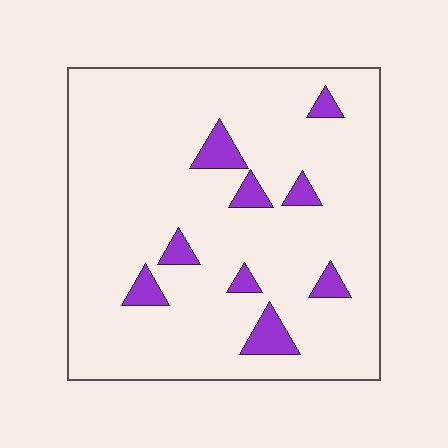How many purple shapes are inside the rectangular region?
9.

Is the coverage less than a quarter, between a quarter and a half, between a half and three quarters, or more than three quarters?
Less than a quarter.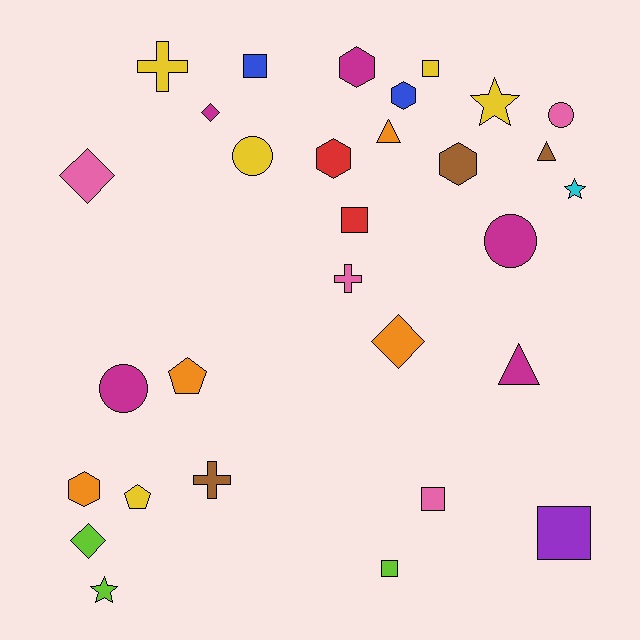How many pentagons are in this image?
There are 2 pentagons.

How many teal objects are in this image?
There are no teal objects.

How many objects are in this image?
There are 30 objects.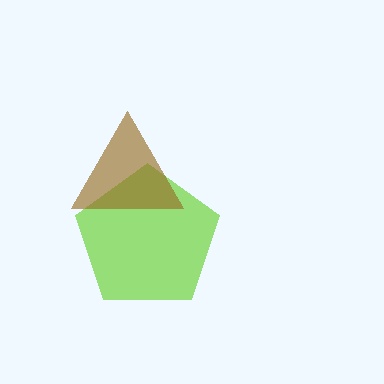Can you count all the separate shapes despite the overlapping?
Yes, there are 2 separate shapes.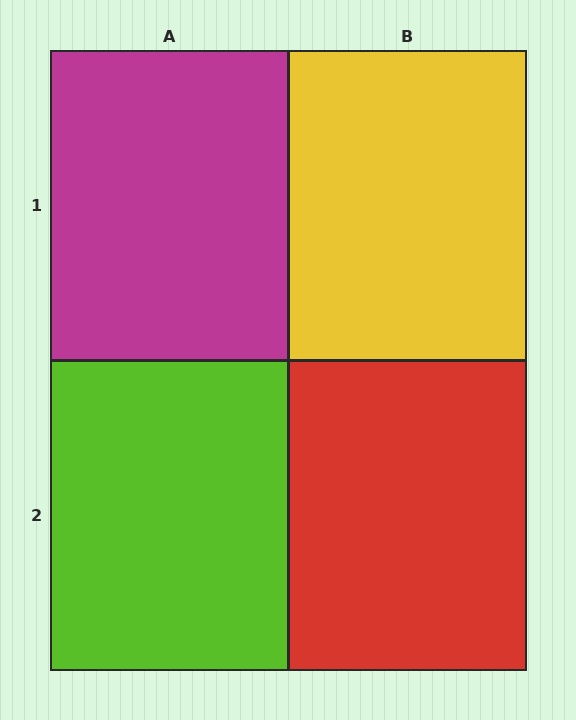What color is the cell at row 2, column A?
Lime.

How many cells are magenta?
1 cell is magenta.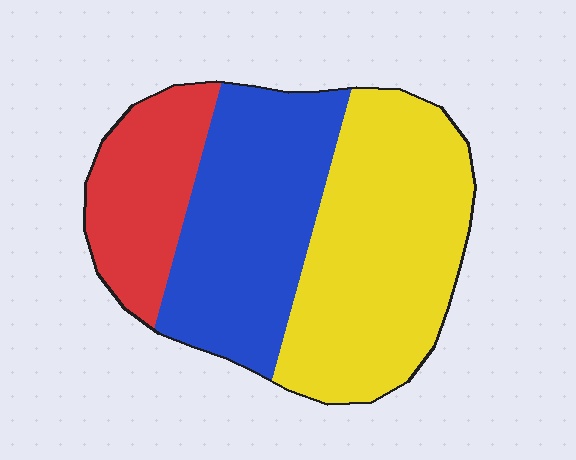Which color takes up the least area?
Red, at roughly 20%.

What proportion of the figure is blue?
Blue covers about 35% of the figure.